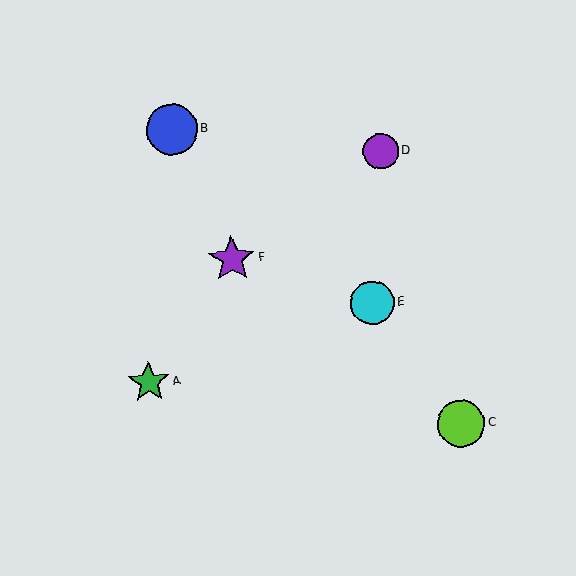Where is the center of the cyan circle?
The center of the cyan circle is at (372, 303).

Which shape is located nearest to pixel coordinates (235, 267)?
The purple star (labeled F) at (232, 259) is nearest to that location.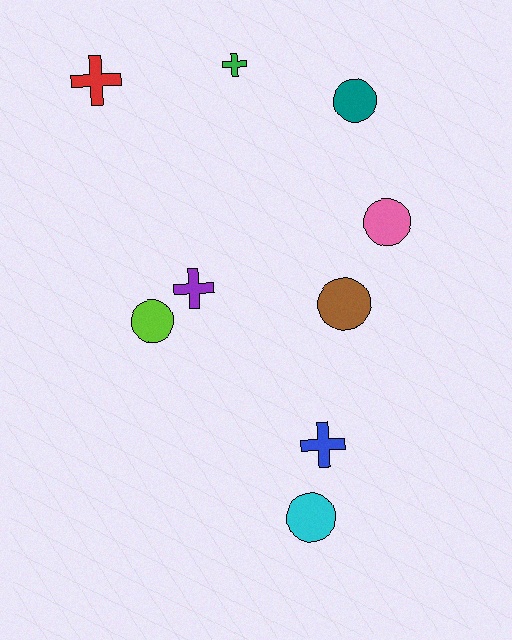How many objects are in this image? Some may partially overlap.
There are 9 objects.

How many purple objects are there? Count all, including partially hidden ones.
There is 1 purple object.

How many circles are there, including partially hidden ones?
There are 5 circles.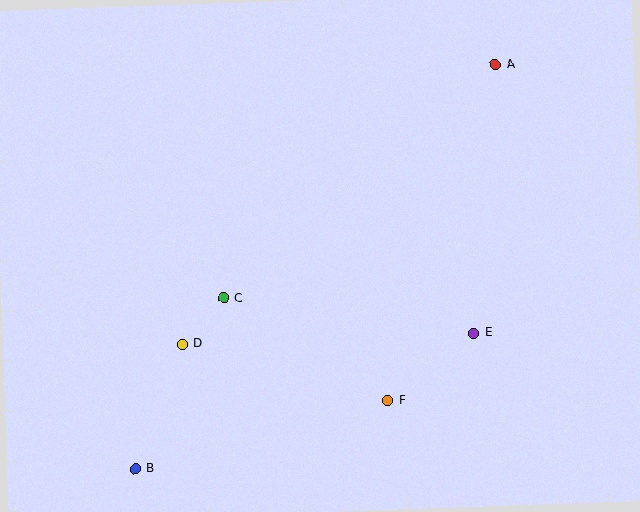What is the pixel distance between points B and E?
The distance between B and E is 364 pixels.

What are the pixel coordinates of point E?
Point E is at (473, 333).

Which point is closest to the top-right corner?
Point A is closest to the top-right corner.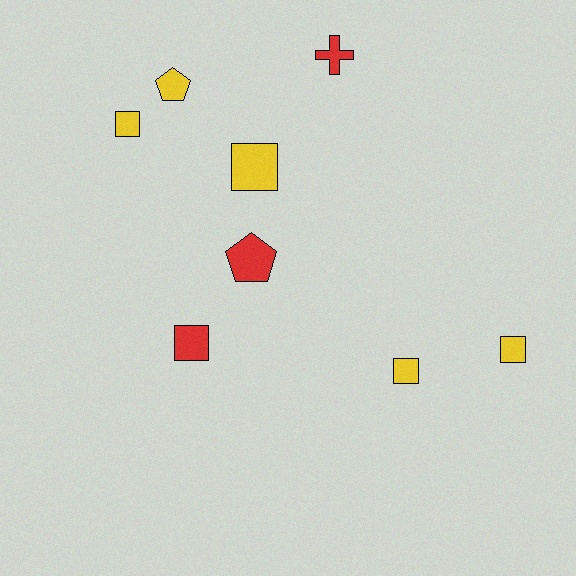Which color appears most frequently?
Yellow, with 5 objects.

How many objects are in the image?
There are 8 objects.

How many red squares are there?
There is 1 red square.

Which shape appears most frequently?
Square, with 5 objects.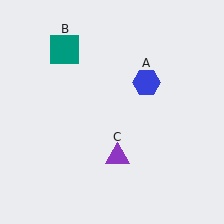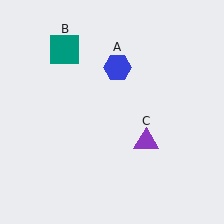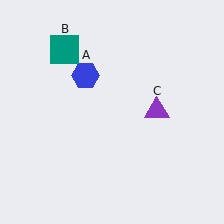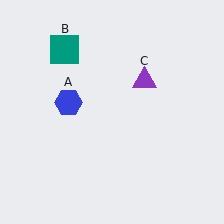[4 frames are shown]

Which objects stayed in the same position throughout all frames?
Teal square (object B) remained stationary.